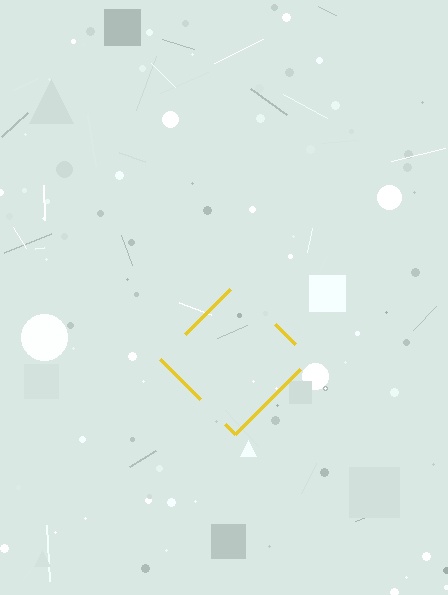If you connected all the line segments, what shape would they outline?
They would outline a diamond.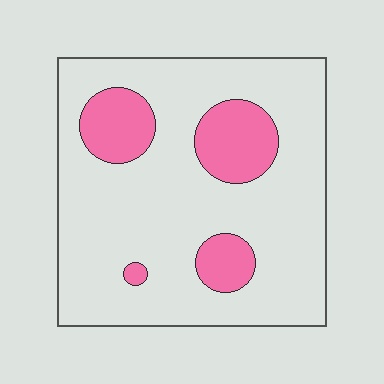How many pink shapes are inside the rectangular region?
4.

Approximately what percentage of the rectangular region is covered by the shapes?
Approximately 20%.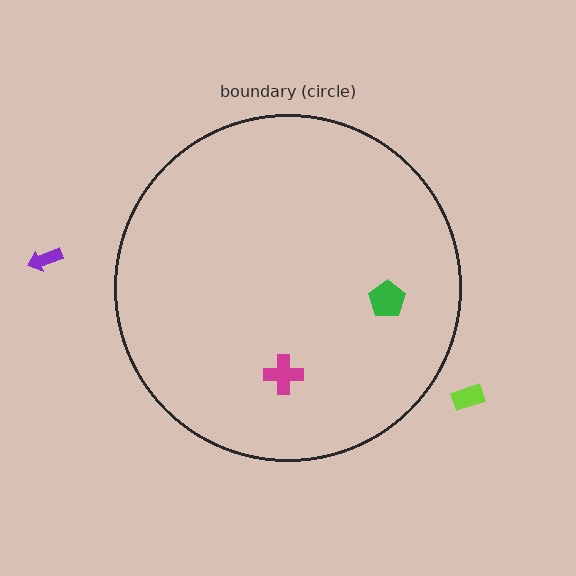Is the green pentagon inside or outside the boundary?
Inside.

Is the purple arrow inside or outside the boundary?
Outside.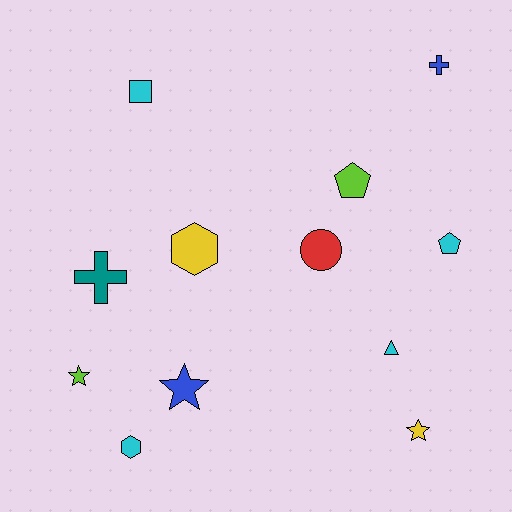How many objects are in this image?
There are 12 objects.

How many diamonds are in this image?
There are no diamonds.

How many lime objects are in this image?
There are 2 lime objects.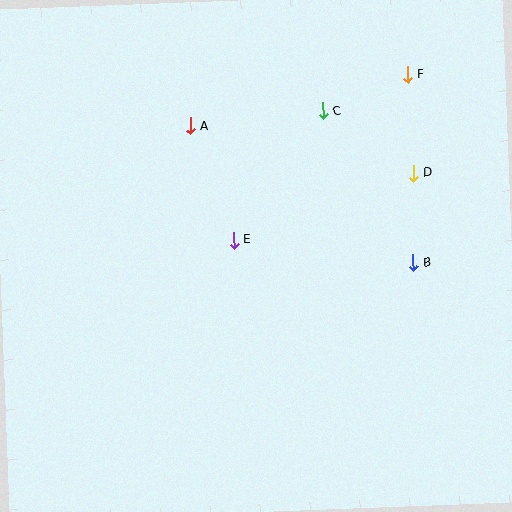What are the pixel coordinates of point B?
Point B is at (413, 263).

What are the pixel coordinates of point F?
Point F is at (408, 74).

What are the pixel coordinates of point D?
Point D is at (413, 173).